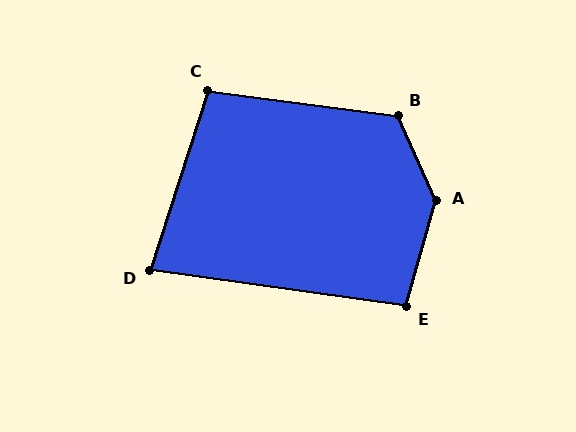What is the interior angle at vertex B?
Approximately 122 degrees (obtuse).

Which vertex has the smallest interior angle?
D, at approximately 80 degrees.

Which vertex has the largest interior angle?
A, at approximately 140 degrees.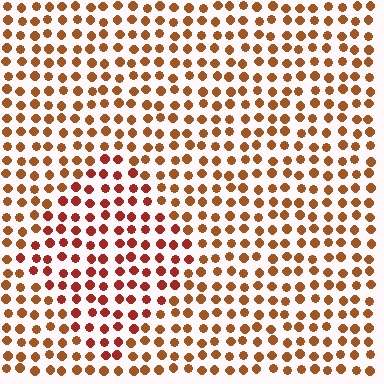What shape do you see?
I see a diamond.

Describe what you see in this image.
The image is filled with small brown elements in a uniform arrangement. A diamond-shaped region is visible where the elements are tinted to a slightly different hue, forming a subtle color boundary.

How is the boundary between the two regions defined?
The boundary is defined purely by a slight shift in hue (about 23 degrees). Spacing, size, and orientation are identical on both sides.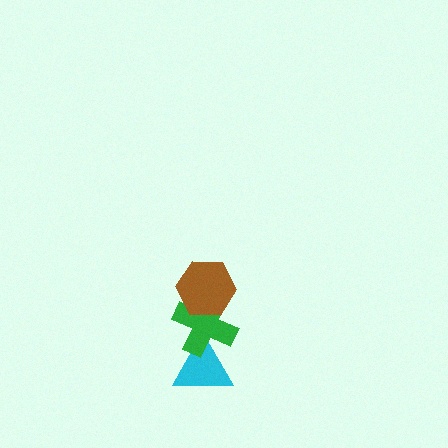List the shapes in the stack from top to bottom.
From top to bottom: the brown hexagon, the green cross, the cyan triangle.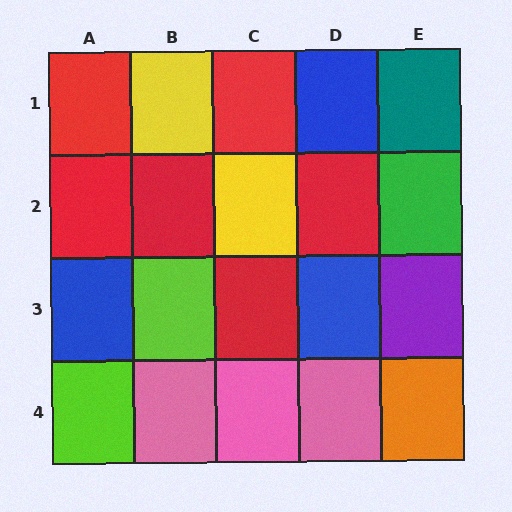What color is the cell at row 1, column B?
Yellow.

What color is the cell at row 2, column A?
Red.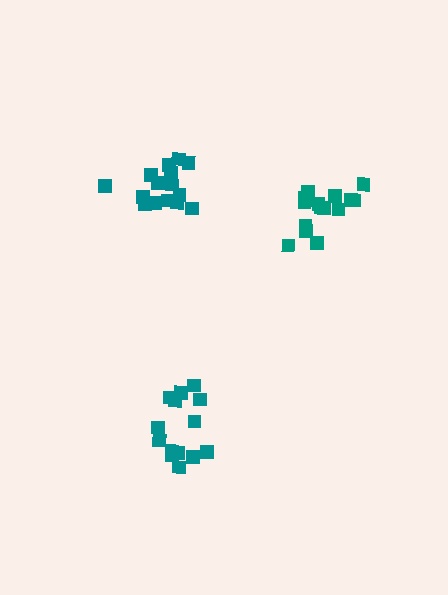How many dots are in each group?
Group 1: 15 dots, Group 2: 14 dots, Group 3: 16 dots (45 total).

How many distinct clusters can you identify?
There are 3 distinct clusters.